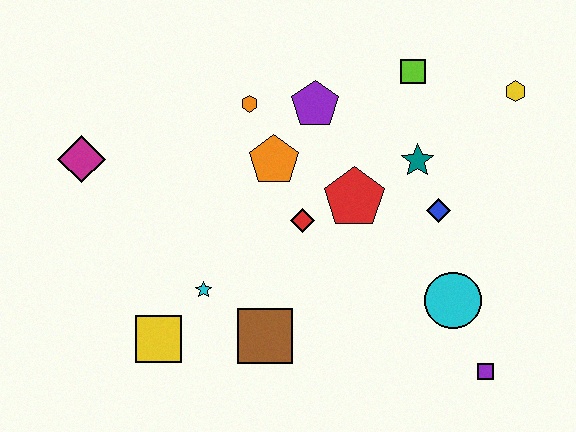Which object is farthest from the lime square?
The yellow square is farthest from the lime square.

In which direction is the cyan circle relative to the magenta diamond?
The cyan circle is to the right of the magenta diamond.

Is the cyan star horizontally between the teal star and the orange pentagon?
No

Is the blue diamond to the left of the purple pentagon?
No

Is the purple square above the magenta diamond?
No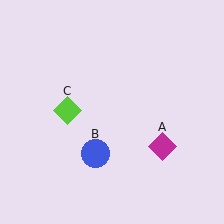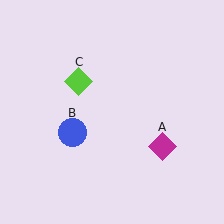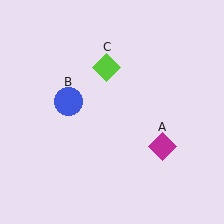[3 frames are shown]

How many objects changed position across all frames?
2 objects changed position: blue circle (object B), lime diamond (object C).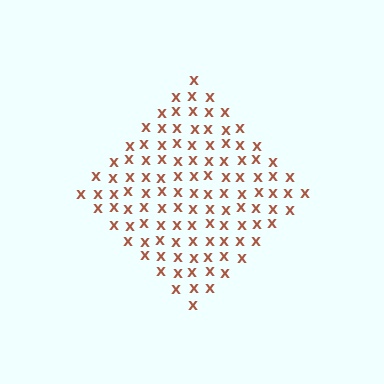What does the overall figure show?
The overall figure shows a diamond.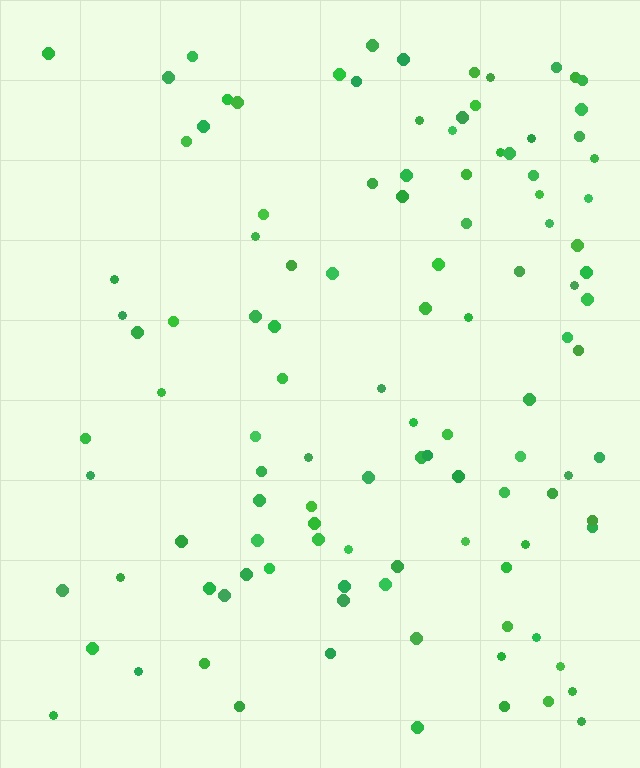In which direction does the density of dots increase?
From left to right, with the right side densest.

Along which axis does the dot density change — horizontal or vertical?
Horizontal.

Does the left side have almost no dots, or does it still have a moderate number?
Still a moderate number, just noticeably fewer than the right.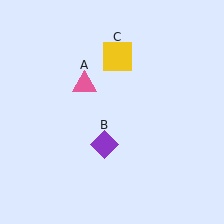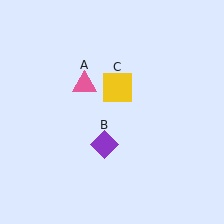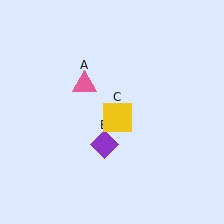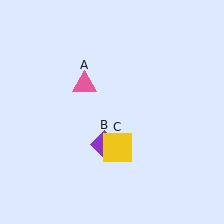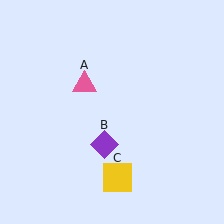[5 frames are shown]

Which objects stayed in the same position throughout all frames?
Pink triangle (object A) and purple diamond (object B) remained stationary.